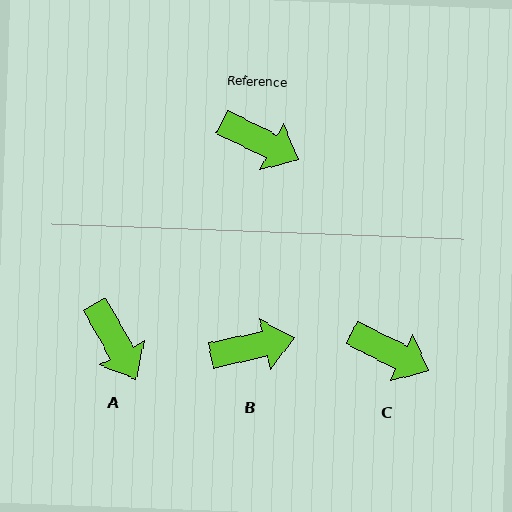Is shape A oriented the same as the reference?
No, it is off by about 34 degrees.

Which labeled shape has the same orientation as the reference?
C.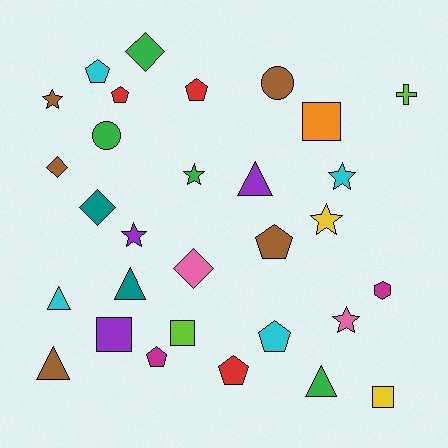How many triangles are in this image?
There are 5 triangles.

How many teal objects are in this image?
There are 2 teal objects.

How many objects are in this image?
There are 30 objects.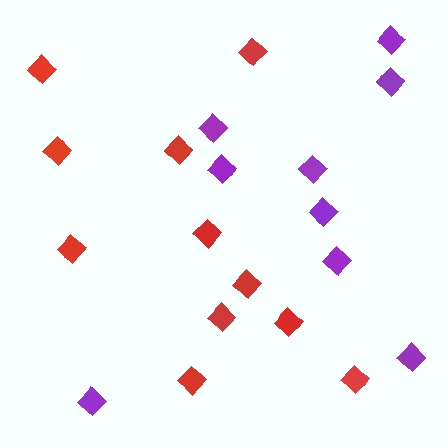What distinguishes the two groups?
There are 2 groups: one group of red diamonds (11) and one group of purple diamonds (9).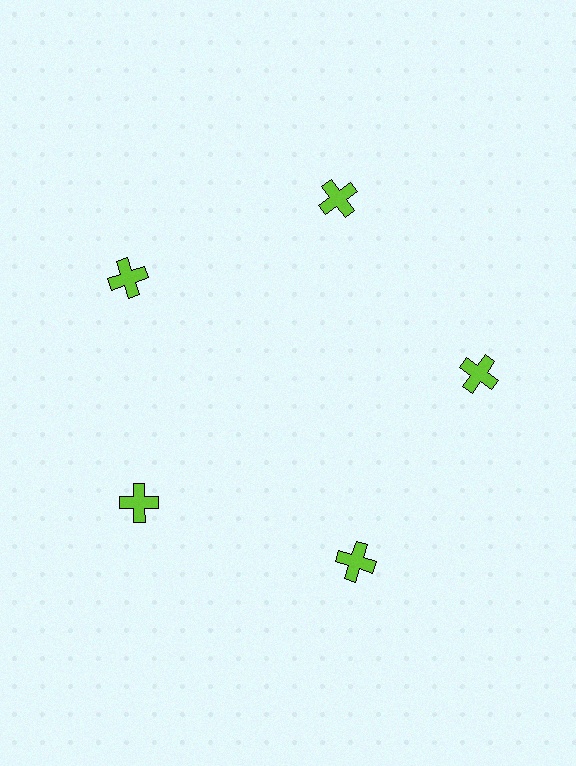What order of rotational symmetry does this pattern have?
This pattern has 5-fold rotational symmetry.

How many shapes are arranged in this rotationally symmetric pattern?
There are 5 shapes, arranged in 5 groups of 1.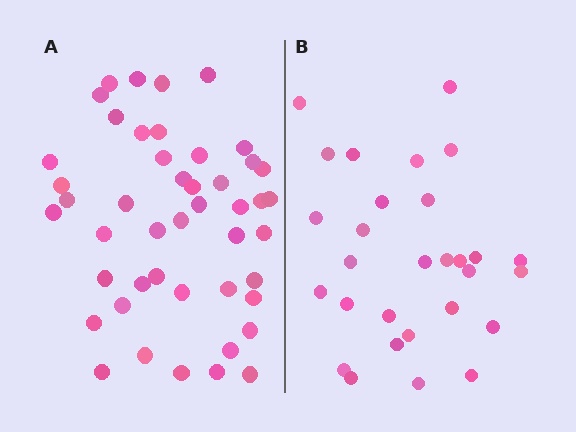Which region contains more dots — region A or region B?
Region A (the left region) has more dots.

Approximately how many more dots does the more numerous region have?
Region A has approximately 15 more dots than region B.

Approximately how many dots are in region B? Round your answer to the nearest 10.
About 30 dots. (The exact count is 29, which rounds to 30.)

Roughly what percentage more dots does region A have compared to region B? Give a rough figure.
About 60% more.